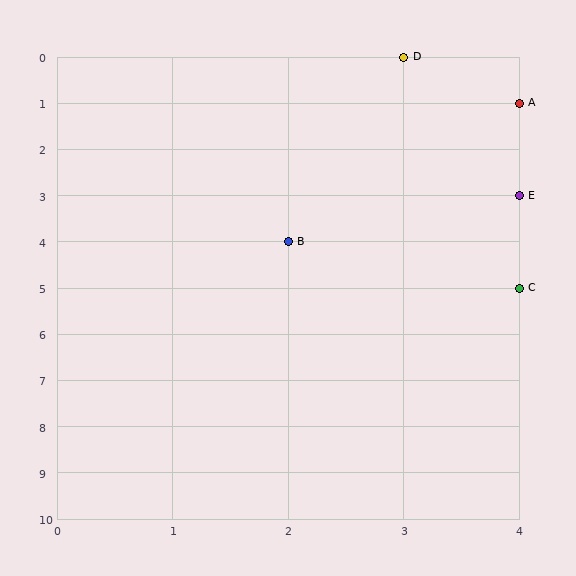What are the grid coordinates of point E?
Point E is at grid coordinates (4, 3).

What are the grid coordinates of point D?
Point D is at grid coordinates (3, 0).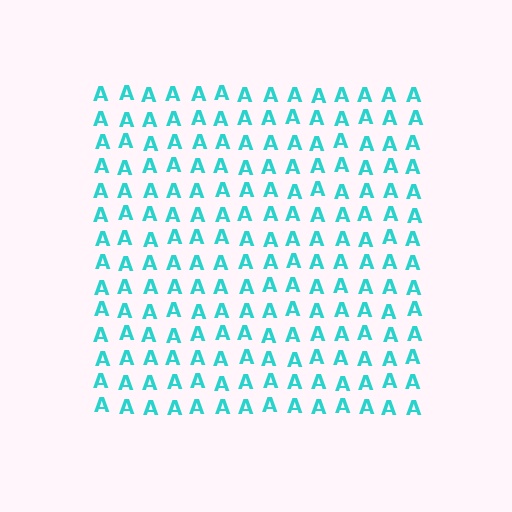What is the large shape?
The large shape is a square.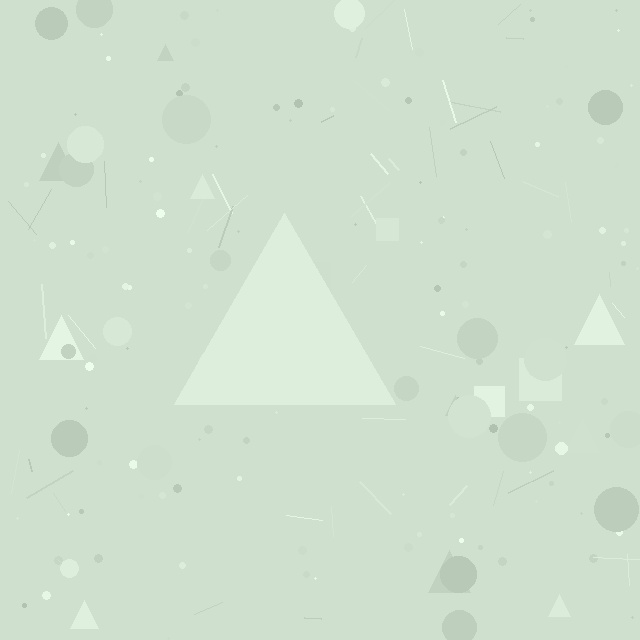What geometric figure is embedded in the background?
A triangle is embedded in the background.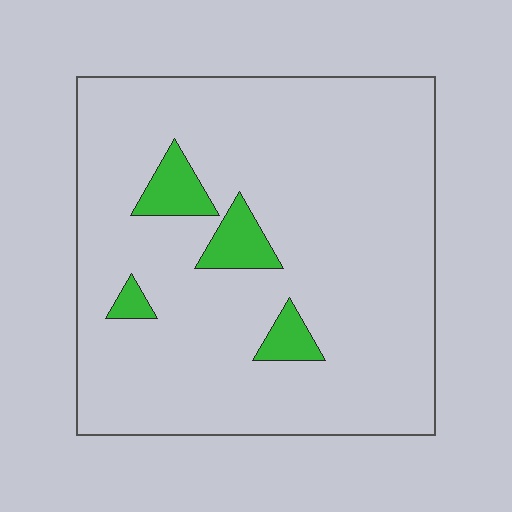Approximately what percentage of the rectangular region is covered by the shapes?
Approximately 10%.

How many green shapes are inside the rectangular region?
4.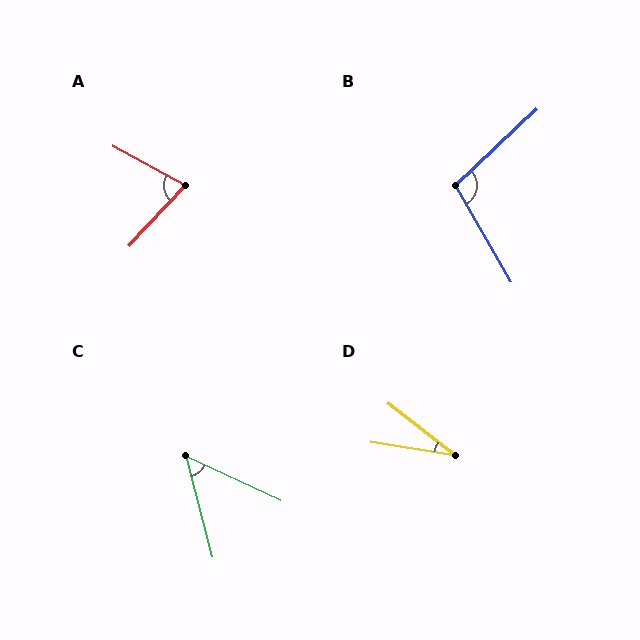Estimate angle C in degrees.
Approximately 51 degrees.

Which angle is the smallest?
D, at approximately 29 degrees.